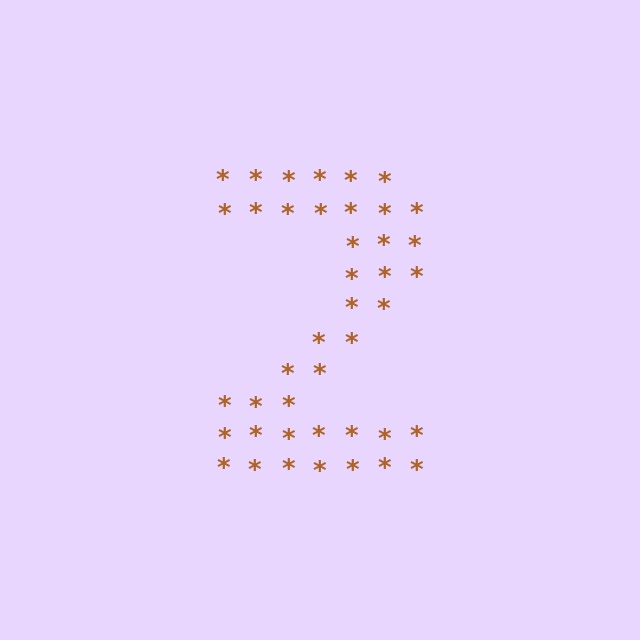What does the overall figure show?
The overall figure shows the digit 2.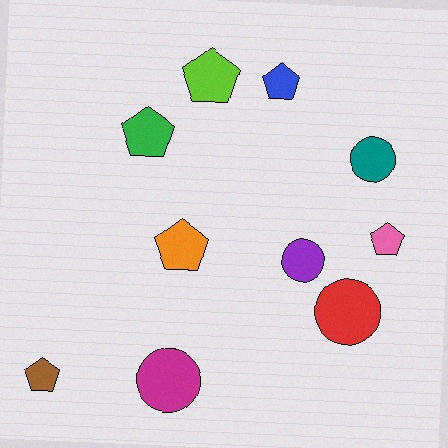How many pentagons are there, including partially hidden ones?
There are 6 pentagons.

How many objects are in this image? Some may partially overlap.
There are 10 objects.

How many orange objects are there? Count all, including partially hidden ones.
There is 1 orange object.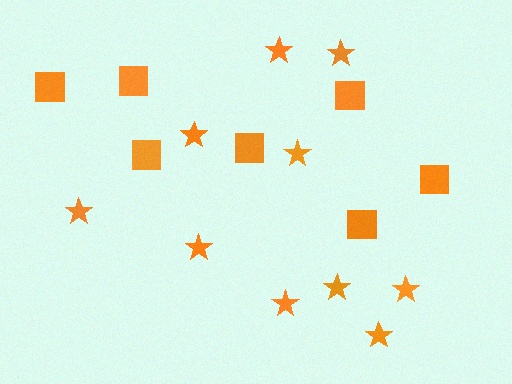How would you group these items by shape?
There are 2 groups: one group of squares (7) and one group of stars (10).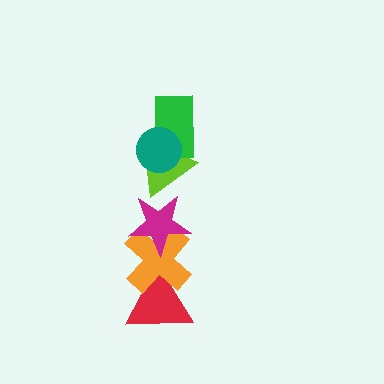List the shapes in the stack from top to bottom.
From top to bottom: the teal circle, the green rectangle, the lime triangle, the magenta star, the orange cross, the red triangle.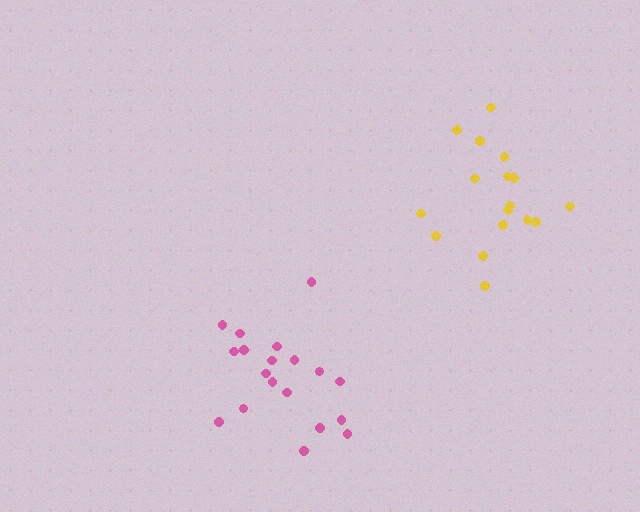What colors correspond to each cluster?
The clusters are colored: yellow, pink.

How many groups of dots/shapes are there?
There are 2 groups.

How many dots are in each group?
Group 1: 17 dots, Group 2: 19 dots (36 total).